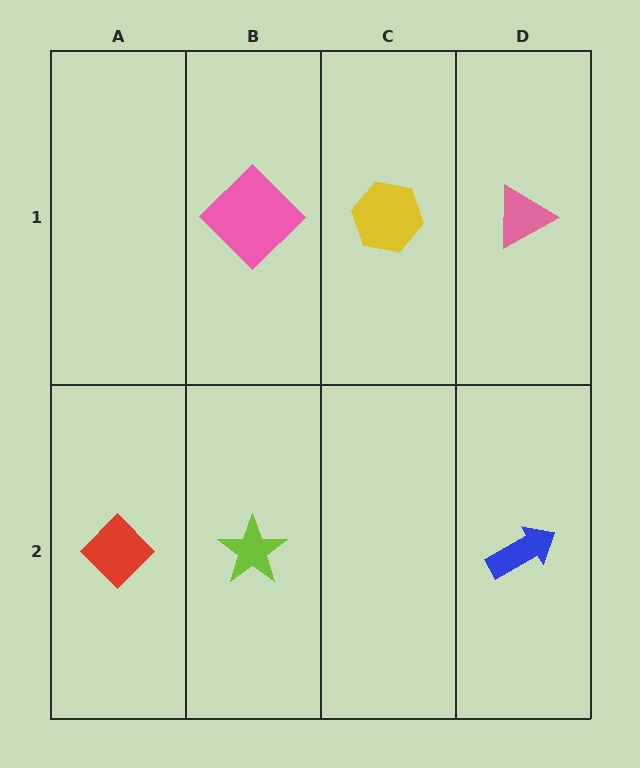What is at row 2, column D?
A blue arrow.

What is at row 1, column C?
A yellow hexagon.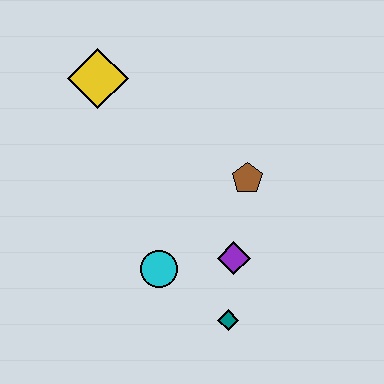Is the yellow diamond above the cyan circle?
Yes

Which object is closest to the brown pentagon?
The purple diamond is closest to the brown pentagon.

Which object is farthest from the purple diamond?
The yellow diamond is farthest from the purple diamond.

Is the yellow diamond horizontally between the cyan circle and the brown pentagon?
No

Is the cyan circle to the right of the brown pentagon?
No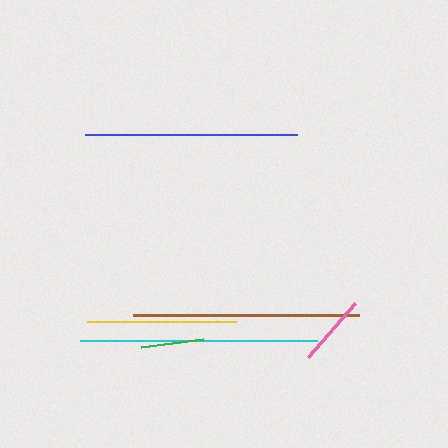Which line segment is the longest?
The cyan line is the longest at approximately 236 pixels.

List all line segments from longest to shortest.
From longest to shortest: cyan, brown, blue, yellow, pink, green.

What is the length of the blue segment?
The blue segment is approximately 212 pixels long.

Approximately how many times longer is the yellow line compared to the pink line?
The yellow line is approximately 2.1 times the length of the pink line.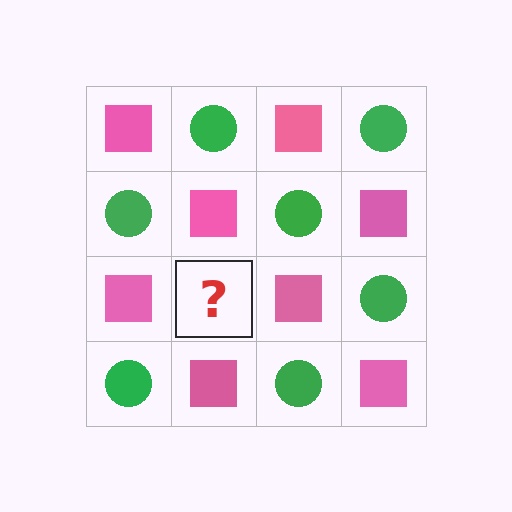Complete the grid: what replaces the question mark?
The question mark should be replaced with a green circle.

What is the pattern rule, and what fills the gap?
The rule is that it alternates pink square and green circle in a checkerboard pattern. The gap should be filled with a green circle.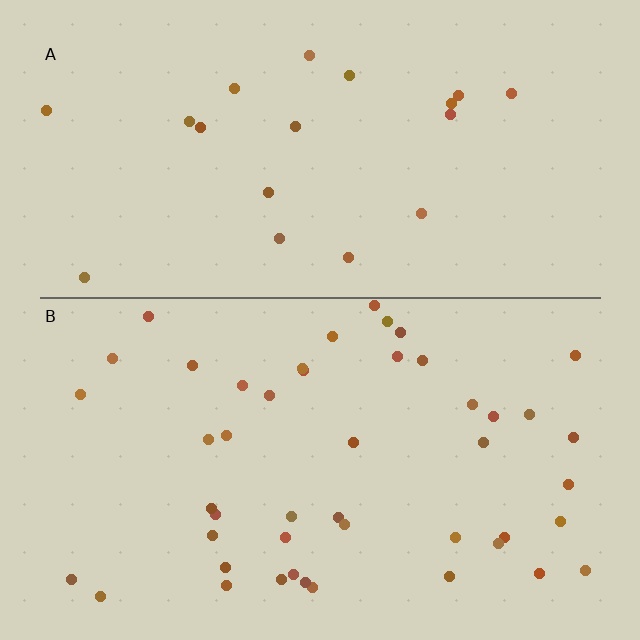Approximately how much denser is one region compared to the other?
Approximately 2.4× — region B over region A.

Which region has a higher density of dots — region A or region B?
B (the bottom).